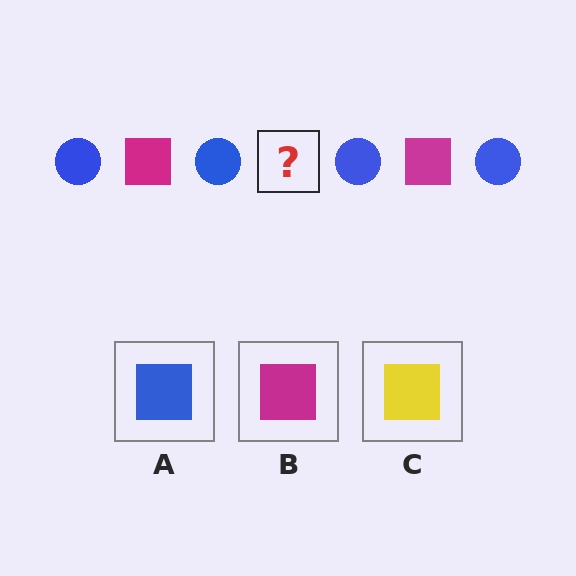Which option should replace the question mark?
Option B.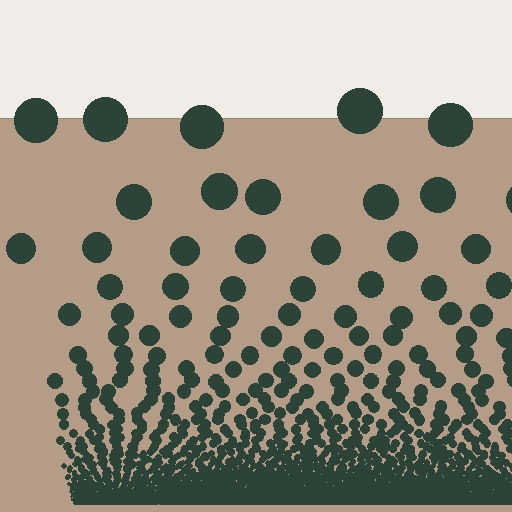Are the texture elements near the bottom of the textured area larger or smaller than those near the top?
Smaller. The gradient is inverted — elements near the bottom are smaller and denser.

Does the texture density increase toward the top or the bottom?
Density increases toward the bottom.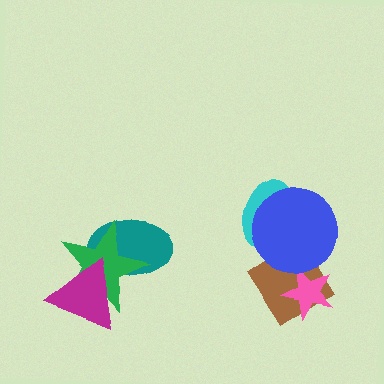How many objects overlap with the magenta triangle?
2 objects overlap with the magenta triangle.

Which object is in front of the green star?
The magenta triangle is in front of the green star.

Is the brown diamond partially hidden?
Yes, it is partially covered by another shape.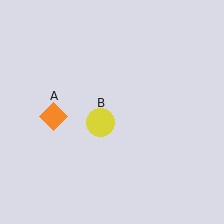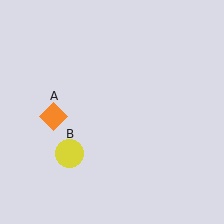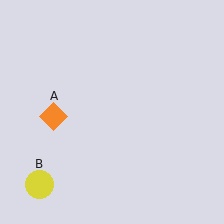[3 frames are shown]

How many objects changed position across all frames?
1 object changed position: yellow circle (object B).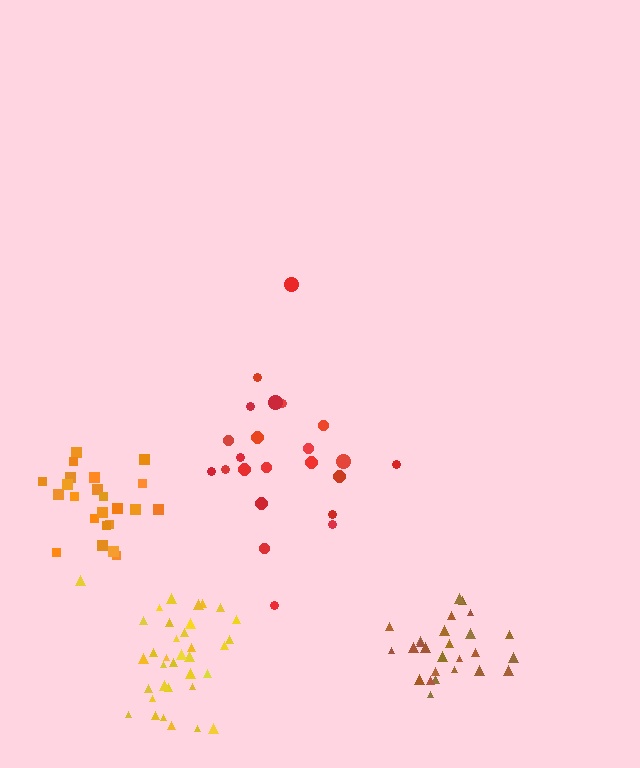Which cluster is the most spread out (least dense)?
Red.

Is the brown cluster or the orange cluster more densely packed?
Brown.